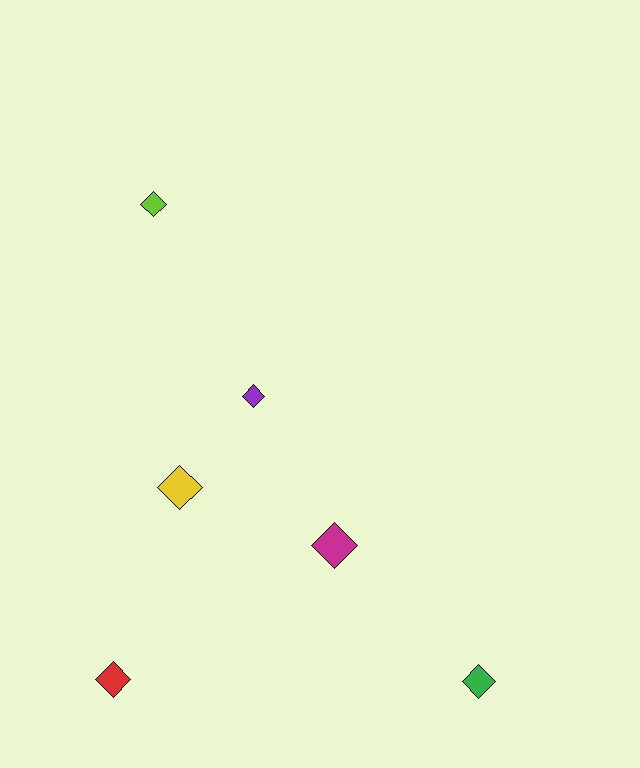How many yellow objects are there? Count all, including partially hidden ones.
There is 1 yellow object.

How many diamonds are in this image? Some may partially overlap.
There are 6 diamonds.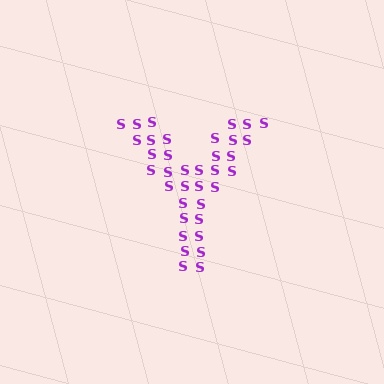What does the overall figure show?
The overall figure shows the letter Y.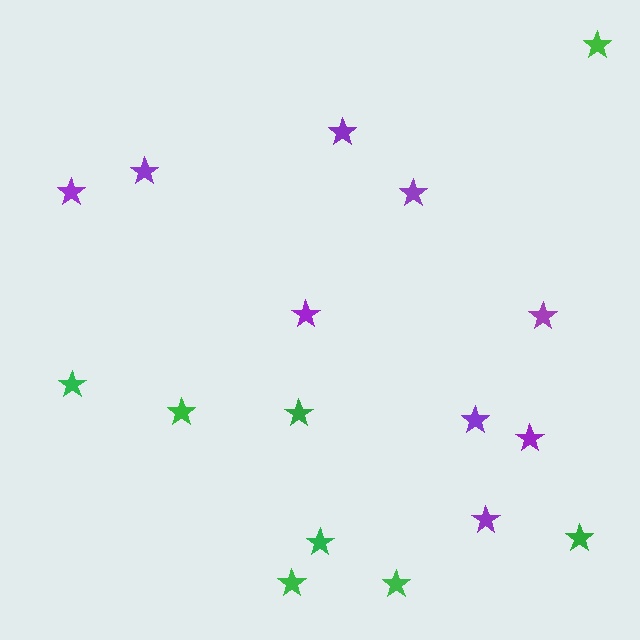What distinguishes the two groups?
There are 2 groups: one group of purple stars (9) and one group of green stars (8).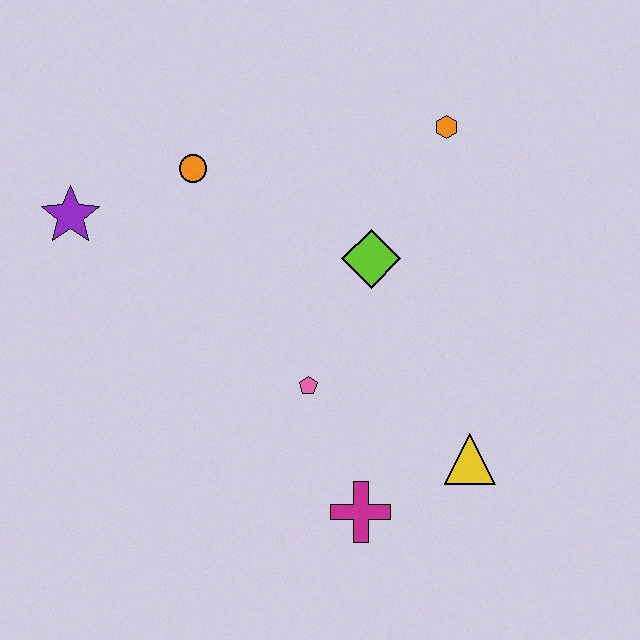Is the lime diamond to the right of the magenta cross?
Yes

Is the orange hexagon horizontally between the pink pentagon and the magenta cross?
No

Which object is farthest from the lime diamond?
The purple star is farthest from the lime diamond.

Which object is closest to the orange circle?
The purple star is closest to the orange circle.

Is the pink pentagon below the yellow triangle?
No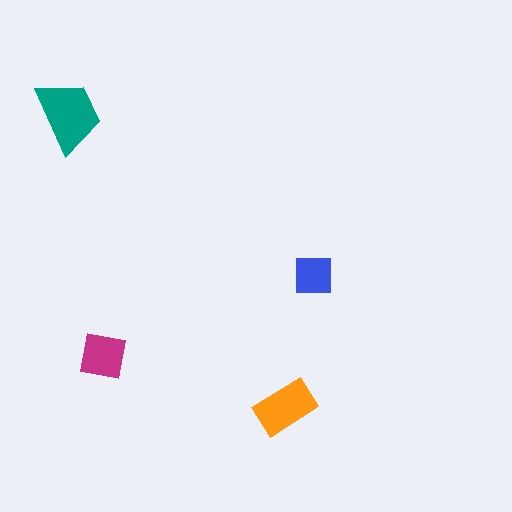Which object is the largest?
The teal trapezoid.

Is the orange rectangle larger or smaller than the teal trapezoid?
Smaller.